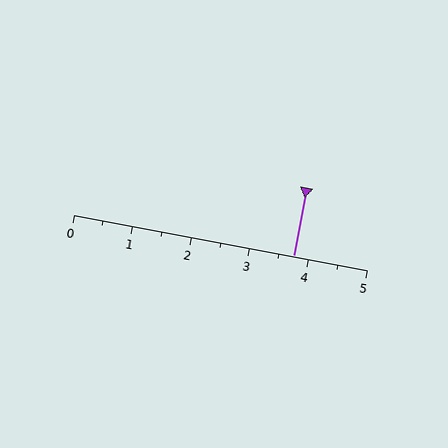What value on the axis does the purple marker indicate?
The marker indicates approximately 3.8.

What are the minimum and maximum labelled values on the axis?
The axis runs from 0 to 5.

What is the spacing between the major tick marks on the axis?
The major ticks are spaced 1 apart.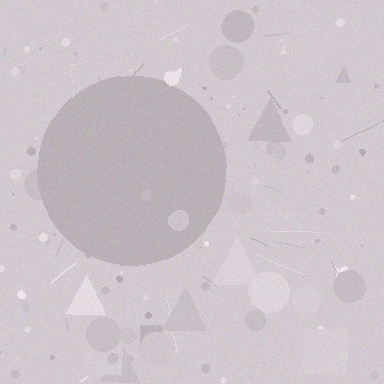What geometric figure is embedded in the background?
A circle is embedded in the background.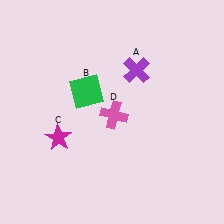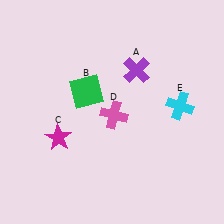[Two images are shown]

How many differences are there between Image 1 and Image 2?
There is 1 difference between the two images.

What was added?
A cyan cross (E) was added in Image 2.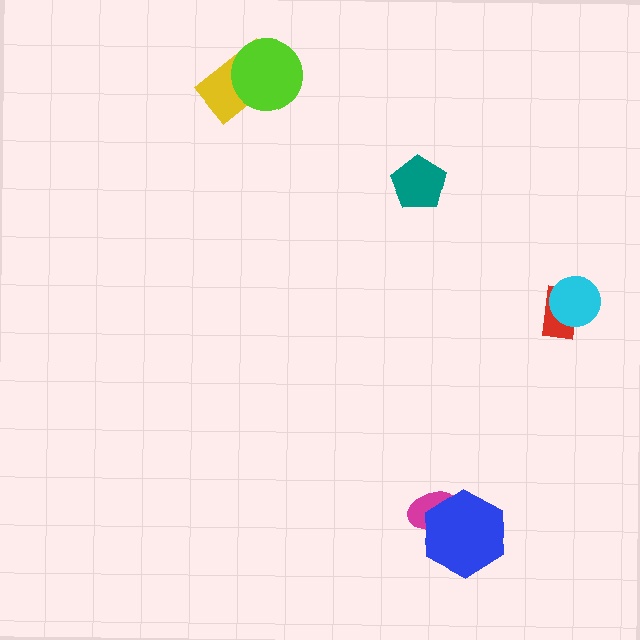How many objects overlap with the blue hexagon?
1 object overlaps with the blue hexagon.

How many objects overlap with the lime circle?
1 object overlaps with the lime circle.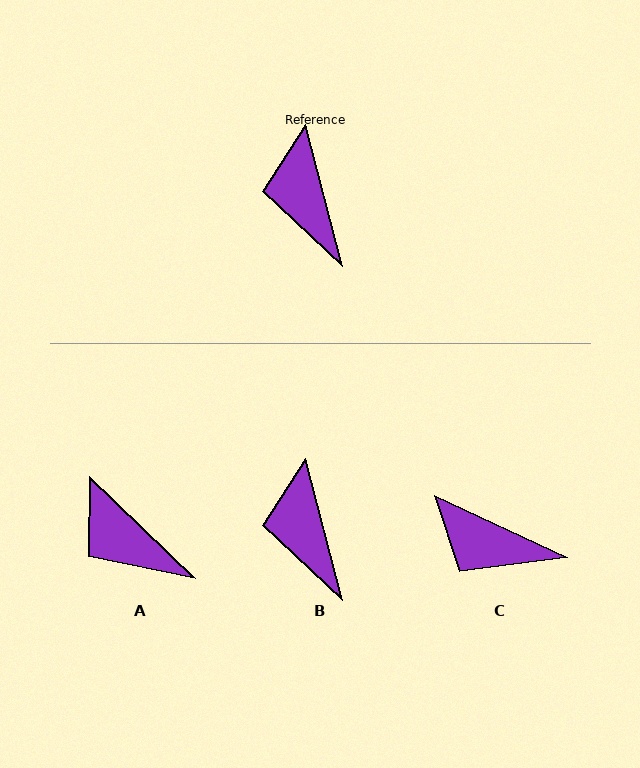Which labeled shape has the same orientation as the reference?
B.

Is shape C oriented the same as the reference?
No, it is off by about 51 degrees.